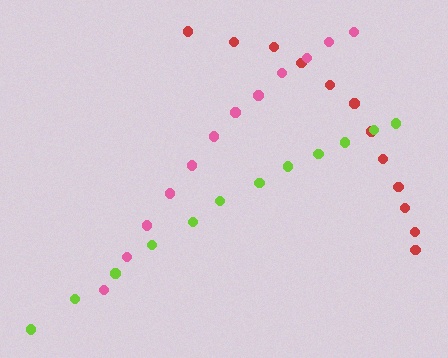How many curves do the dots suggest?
There are 3 distinct paths.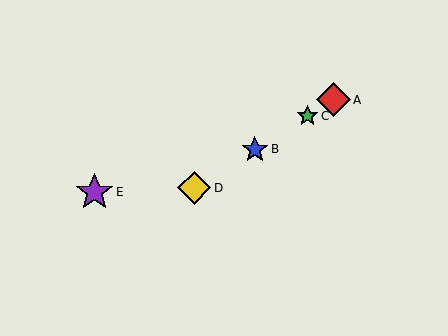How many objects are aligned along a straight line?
4 objects (A, B, C, D) are aligned along a straight line.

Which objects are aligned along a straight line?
Objects A, B, C, D are aligned along a straight line.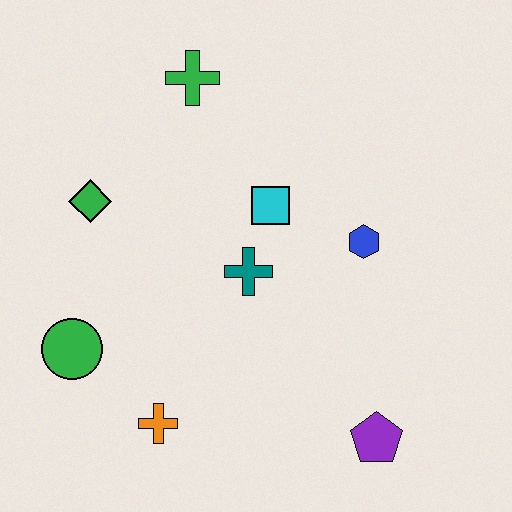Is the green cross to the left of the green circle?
No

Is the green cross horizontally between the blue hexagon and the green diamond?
Yes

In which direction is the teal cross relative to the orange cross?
The teal cross is above the orange cross.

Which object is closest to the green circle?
The orange cross is closest to the green circle.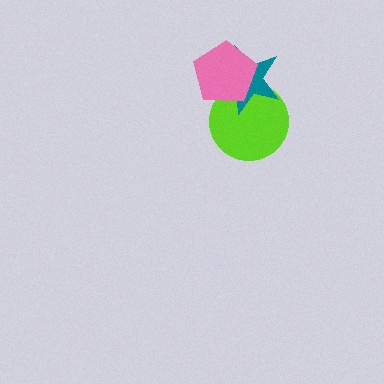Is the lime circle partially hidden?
Yes, it is partially covered by another shape.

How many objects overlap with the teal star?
2 objects overlap with the teal star.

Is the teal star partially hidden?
Yes, it is partially covered by another shape.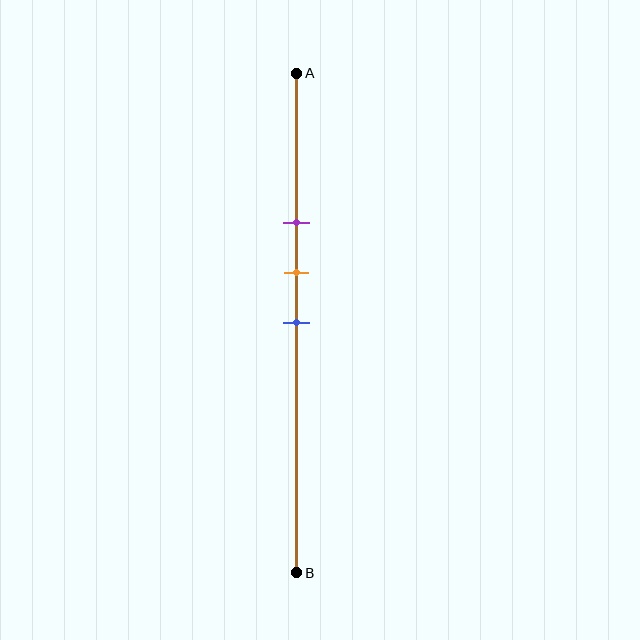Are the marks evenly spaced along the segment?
Yes, the marks are approximately evenly spaced.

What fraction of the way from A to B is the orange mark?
The orange mark is approximately 40% (0.4) of the way from A to B.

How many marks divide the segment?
There are 3 marks dividing the segment.